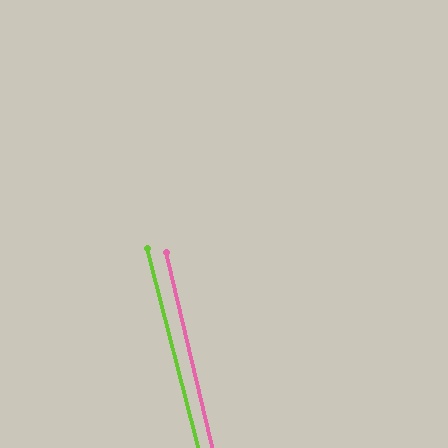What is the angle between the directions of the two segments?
Approximately 1 degree.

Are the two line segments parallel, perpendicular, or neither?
Parallel — their directions differ by only 1.1°.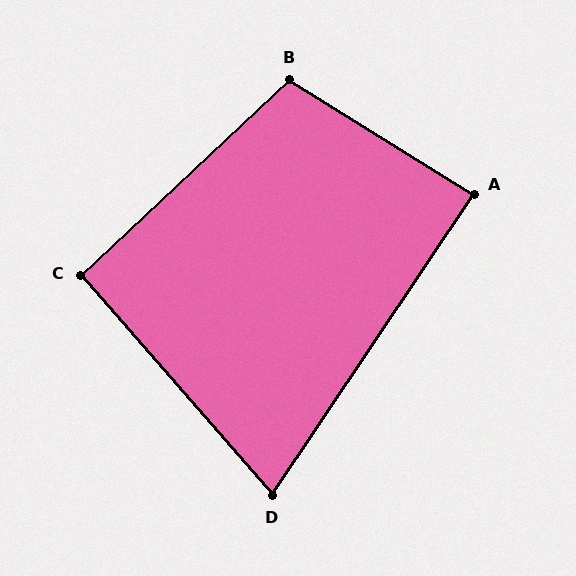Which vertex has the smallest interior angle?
D, at approximately 75 degrees.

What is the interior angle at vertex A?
Approximately 88 degrees (approximately right).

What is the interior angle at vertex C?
Approximately 92 degrees (approximately right).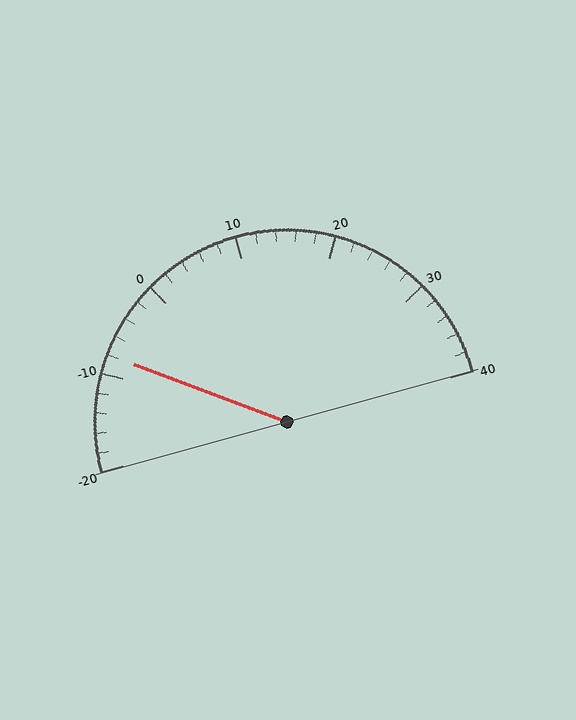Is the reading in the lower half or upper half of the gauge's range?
The reading is in the lower half of the range (-20 to 40).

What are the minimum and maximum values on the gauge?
The gauge ranges from -20 to 40.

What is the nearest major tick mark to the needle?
The nearest major tick mark is -10.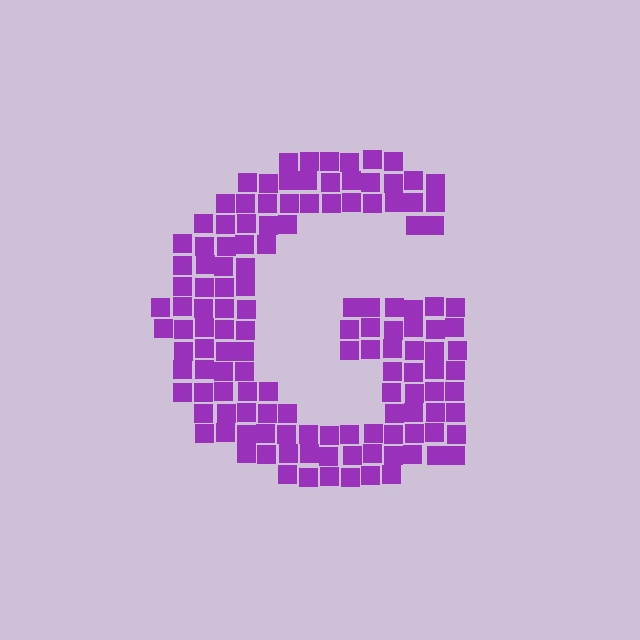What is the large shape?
The large shape is the letter G.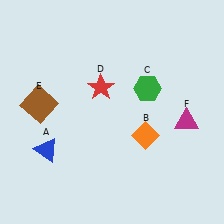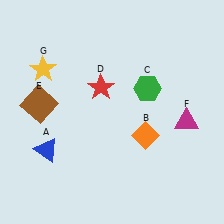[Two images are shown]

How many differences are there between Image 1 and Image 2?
There is 1 difference between the two images.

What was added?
A yellow star (G) was added in Image 2.